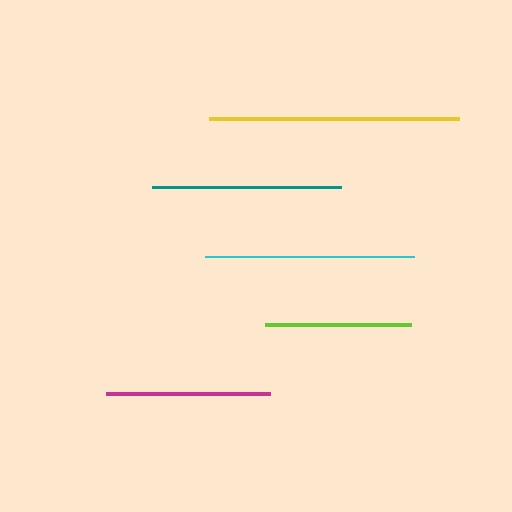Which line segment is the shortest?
The lime line is the shortest at approximately 146 pixels.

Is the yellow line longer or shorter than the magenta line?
The yellow line is longer than the magenta line.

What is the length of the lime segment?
The lime segment is approximately 146 pixels long.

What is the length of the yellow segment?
The yellow segment is approximately 250 pixels long.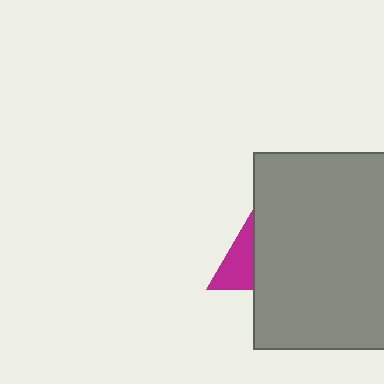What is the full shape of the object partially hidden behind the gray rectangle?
The partially hidden object is a magenta triangle.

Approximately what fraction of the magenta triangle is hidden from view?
Roughly 65% of the magenta triangle is hidden behind the gray rectangle.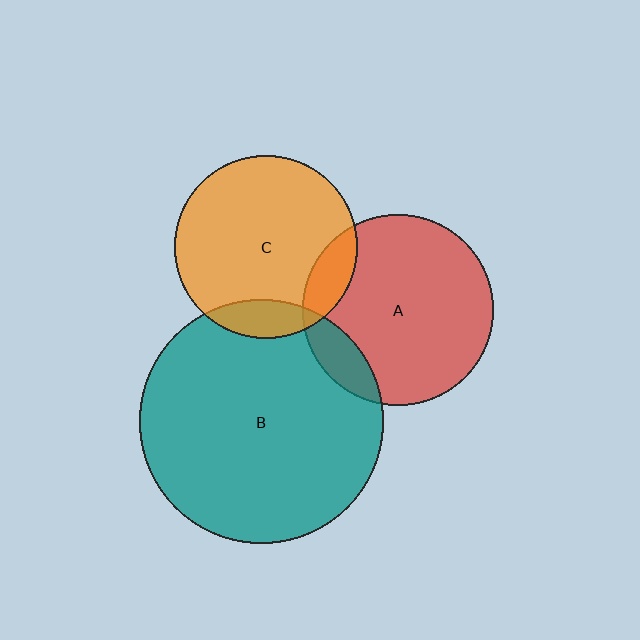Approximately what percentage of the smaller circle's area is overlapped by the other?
Approximately 10%.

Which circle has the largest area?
Circle B (teal).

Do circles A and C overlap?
Yes.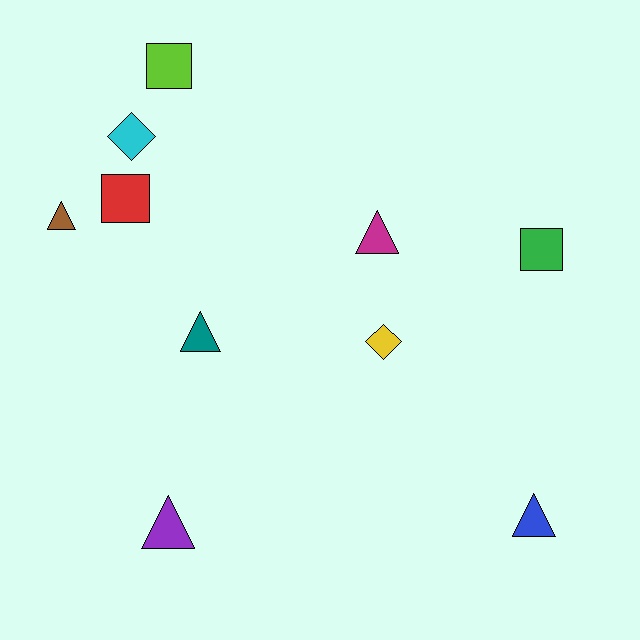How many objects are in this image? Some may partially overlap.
There are 10 objects.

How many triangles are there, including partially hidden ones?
There are 5 triangles.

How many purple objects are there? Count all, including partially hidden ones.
There is 1 purple object.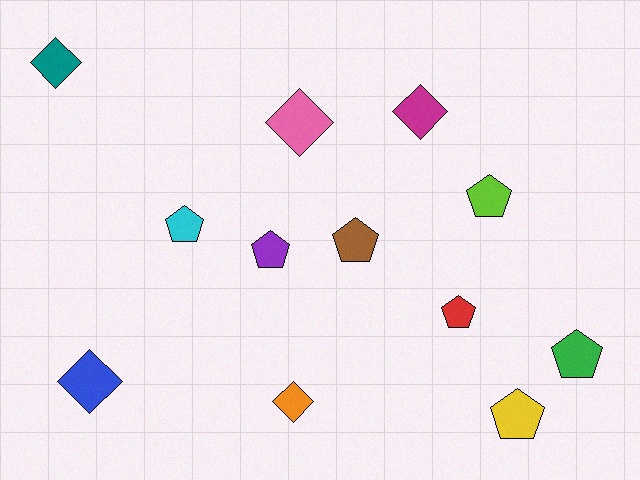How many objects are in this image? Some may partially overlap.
There are 12 objects.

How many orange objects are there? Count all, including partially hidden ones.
There is 1 orange object.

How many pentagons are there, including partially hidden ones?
There are 7 pentagons.